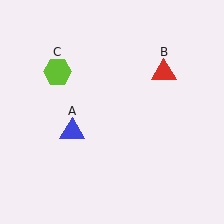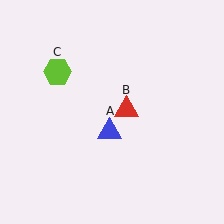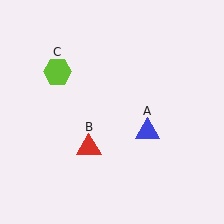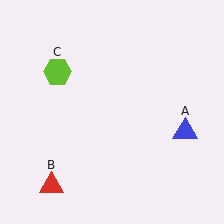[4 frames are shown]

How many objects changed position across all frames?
2 objects changed position: blue triangle (object A), red triangle (object B).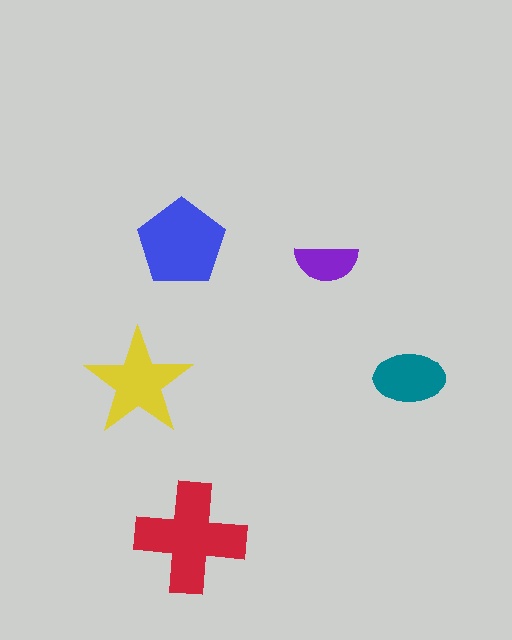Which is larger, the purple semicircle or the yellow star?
The yellow star.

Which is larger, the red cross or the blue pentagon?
The red cross.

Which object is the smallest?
The purple semicircle.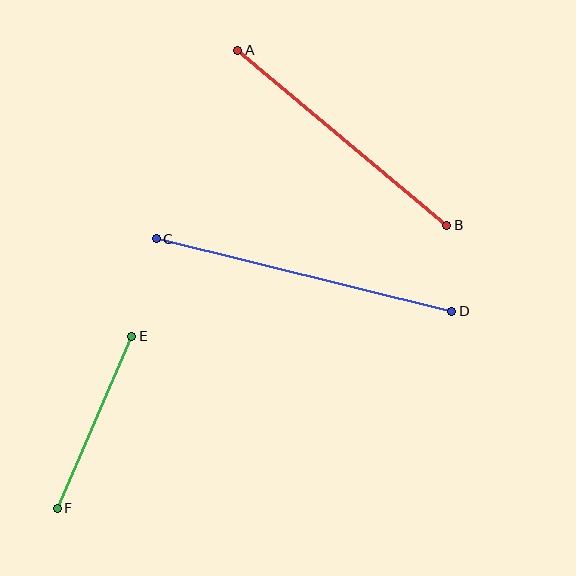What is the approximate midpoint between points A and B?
The midpoint is at approximately (342, 138) pixels.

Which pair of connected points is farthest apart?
Points C and D are farthest apart.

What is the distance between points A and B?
The distance is approximately 273 pixels.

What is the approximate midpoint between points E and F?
The midpoint is at approximately (94, 422) pixels.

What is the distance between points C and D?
The distance is approximately 305 pixels.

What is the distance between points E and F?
The distance is approximately 187 pixels.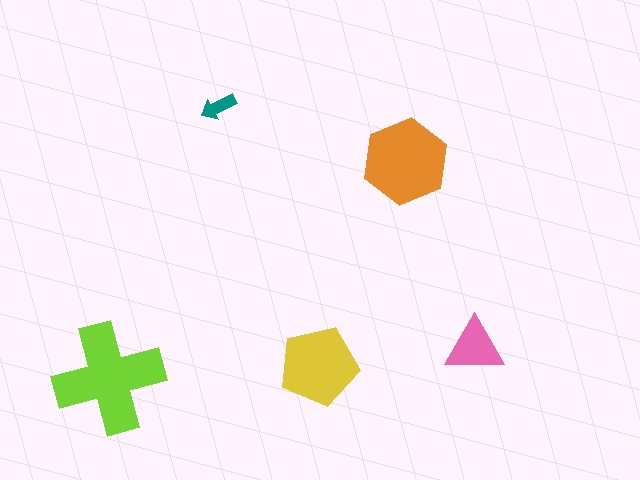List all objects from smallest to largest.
The teal arrow, the pink triangle, the yellow pentagon, the orange hexagon, the lime cross.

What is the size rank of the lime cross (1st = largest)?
1st.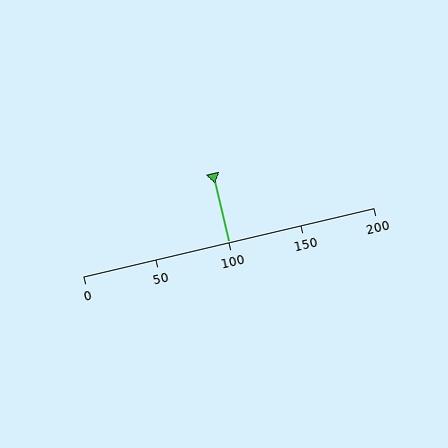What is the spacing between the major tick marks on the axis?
The major ticks are spaced 50 apart.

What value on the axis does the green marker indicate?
The marker indicates approximately 100.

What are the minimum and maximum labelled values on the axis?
The axis runs from 0 to 200.